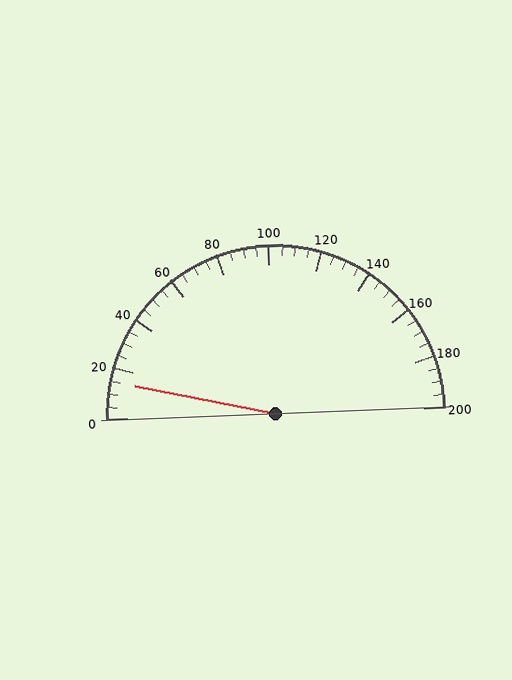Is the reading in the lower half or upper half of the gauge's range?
The reading is in the lower half of the range (0 to 200).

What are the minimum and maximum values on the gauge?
The gauge ranges from 0 to 200.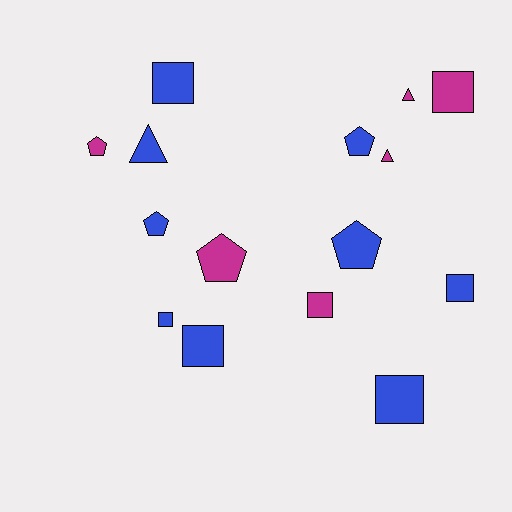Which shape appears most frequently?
Square, with 7 objects.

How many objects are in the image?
There are 15 objects.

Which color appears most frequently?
Blue, with 9 objects.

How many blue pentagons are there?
There are 3 blue pentagons.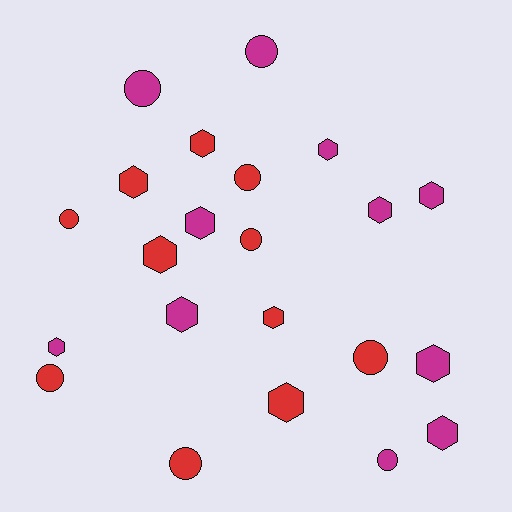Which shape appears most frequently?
Hexagon, with 13 objects.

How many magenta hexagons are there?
There are 8 magenta hexagons.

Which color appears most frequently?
Magenta, with 11 objects.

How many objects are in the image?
There are 22 objects.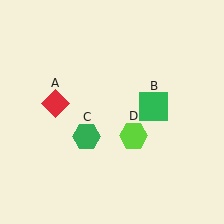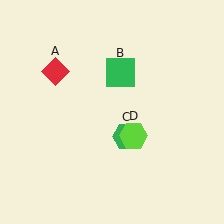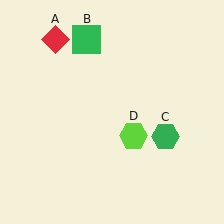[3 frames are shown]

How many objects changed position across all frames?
3 objects changed position: red diamond (object A), green square (object B), green hexagon (object C).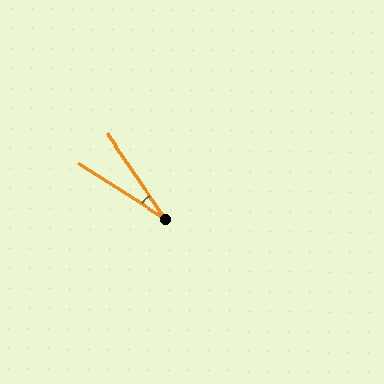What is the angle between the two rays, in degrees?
Approximately 22 degrees.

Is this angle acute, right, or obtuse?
It is acute.